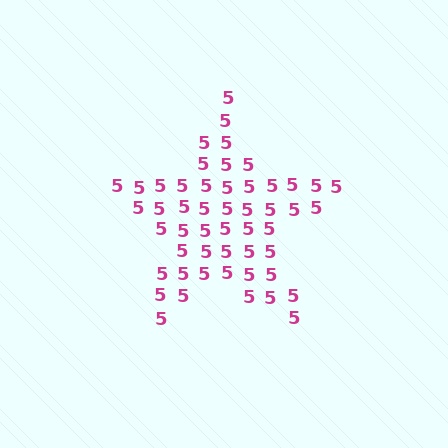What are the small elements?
The small elements are digit 5's.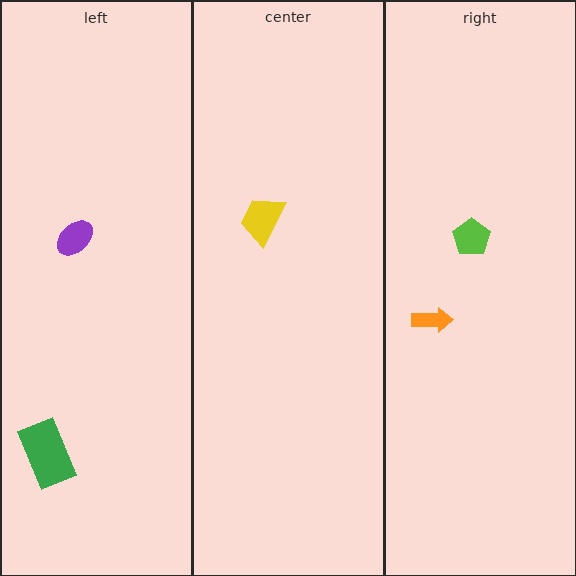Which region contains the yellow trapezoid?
The center region.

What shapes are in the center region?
The yellow trapezoid.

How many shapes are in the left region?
2.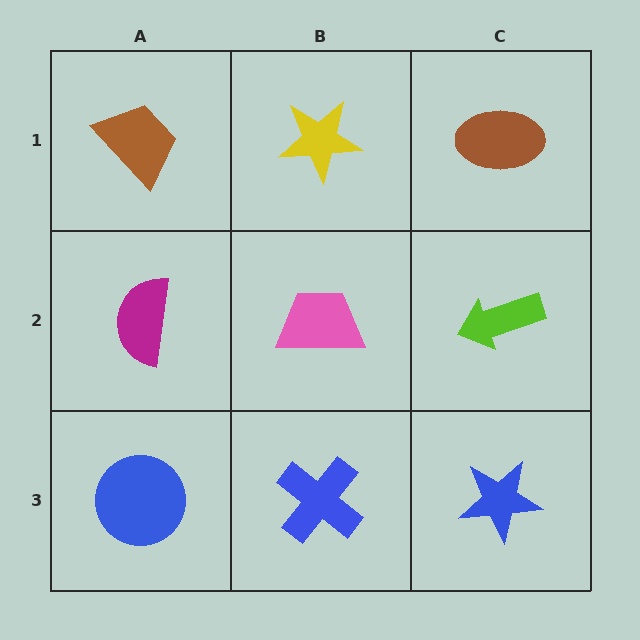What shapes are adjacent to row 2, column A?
A brown trapezoid (row 1, column A), a blue circle (row 3, column A), a pink trapezoid (row 2, column B).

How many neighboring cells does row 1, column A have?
2.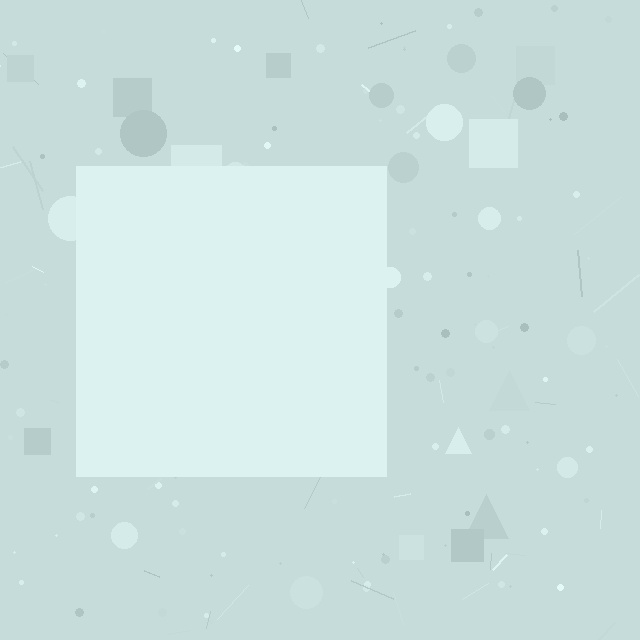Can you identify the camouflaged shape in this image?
The camouflaged shape is a square.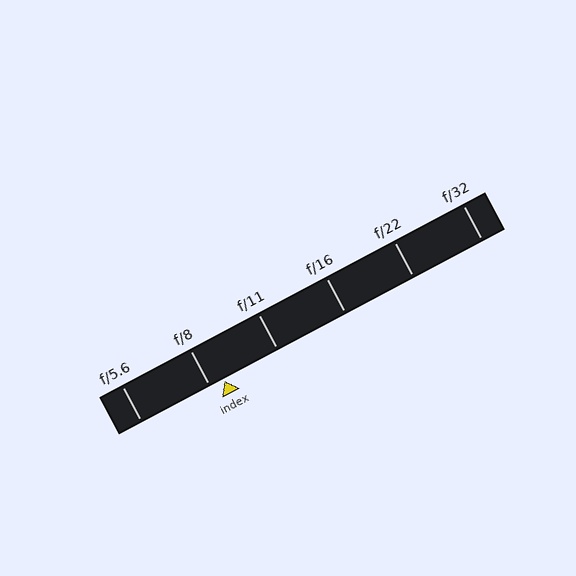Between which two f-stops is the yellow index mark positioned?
The index mark is between f/8 and f/11.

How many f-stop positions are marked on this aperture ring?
There are 6 f-stop positions marked.